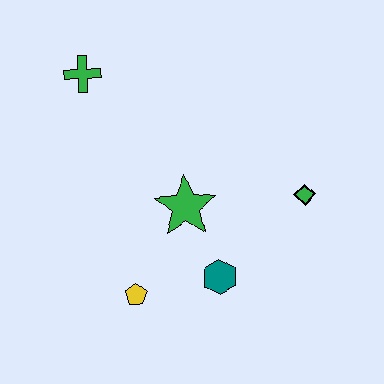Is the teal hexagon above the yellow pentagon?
Yes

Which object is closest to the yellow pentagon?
The teal hexagon is closest to the yellow pentagon.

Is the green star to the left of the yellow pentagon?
No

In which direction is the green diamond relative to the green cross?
The green diamond is to the right of the green cross.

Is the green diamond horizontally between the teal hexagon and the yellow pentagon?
No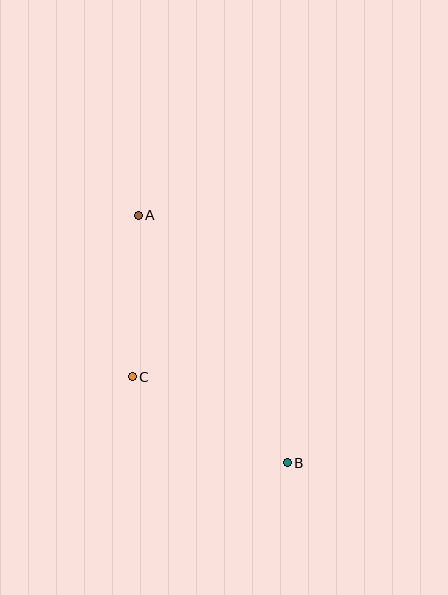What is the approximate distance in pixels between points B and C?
The distance between B and C is approximately 177 pixels.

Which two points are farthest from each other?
Points A and B are farthest from each other.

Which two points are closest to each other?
Points A and C are closest to each other.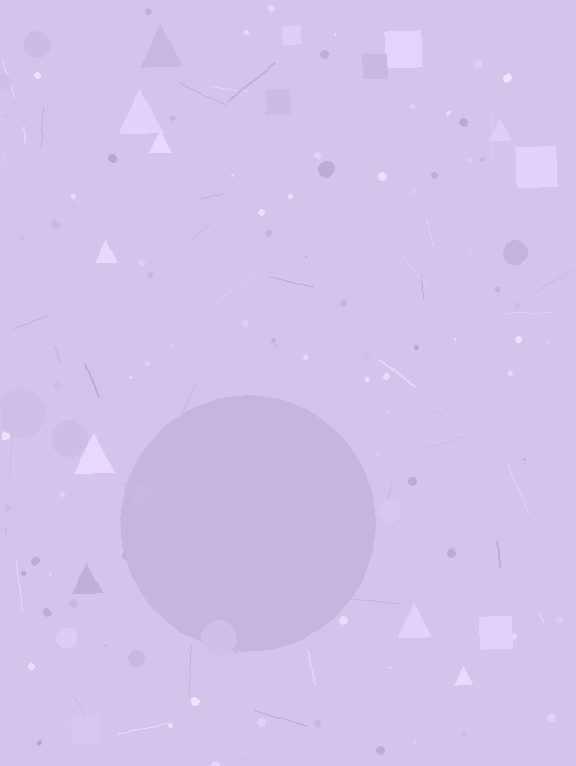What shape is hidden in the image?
A circle is hidden in the image.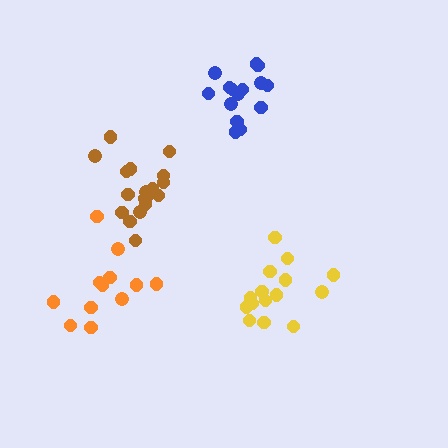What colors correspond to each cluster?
The clusters are colored: yellow, brown, blue, orange.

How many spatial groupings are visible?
There are 4 spatial groupings.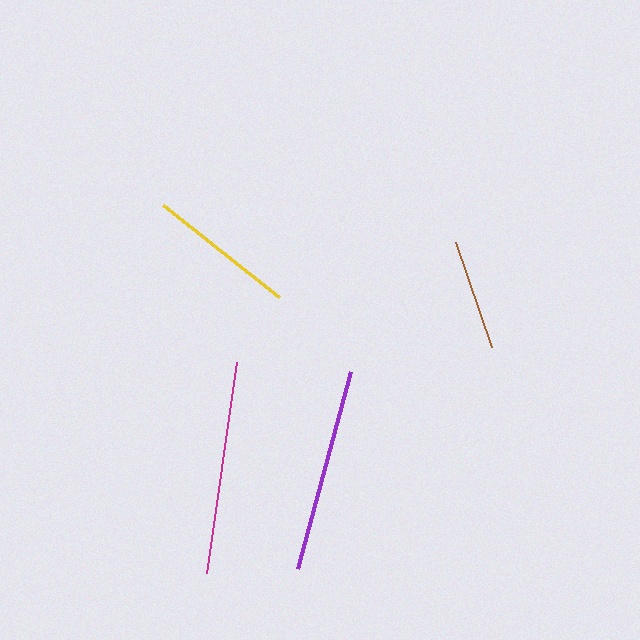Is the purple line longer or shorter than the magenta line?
The magenta line is longer than the purple line.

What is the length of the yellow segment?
The yellow segment is approximately 148 pixels long.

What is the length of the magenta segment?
The magenta segment is approximately 213 pixels long.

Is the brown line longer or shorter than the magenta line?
The magenta line is longer than the brown line.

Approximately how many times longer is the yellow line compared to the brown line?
The yellow line is approximately 1.3 times the length of the brown line.